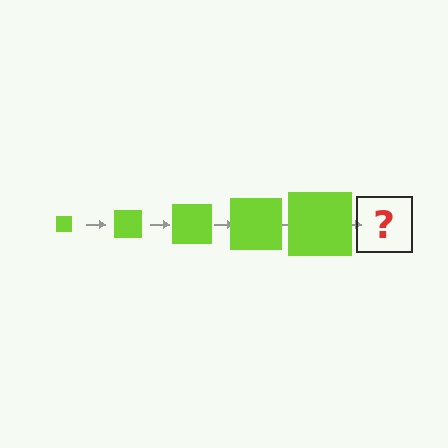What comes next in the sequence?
The next element should be a lime square, larger than the previous one.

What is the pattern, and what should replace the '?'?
The pattern is that the square gets progressively larger each step. The '?' should be a lime square, larger than the previous one.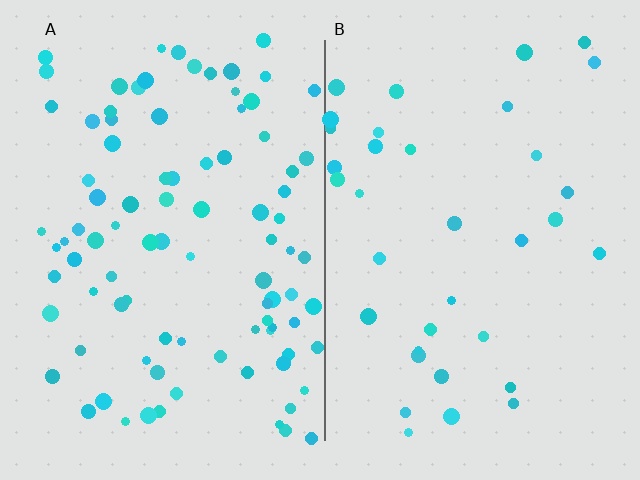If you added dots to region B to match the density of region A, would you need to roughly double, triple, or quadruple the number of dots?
Approximately triple.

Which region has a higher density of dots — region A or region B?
A (the left).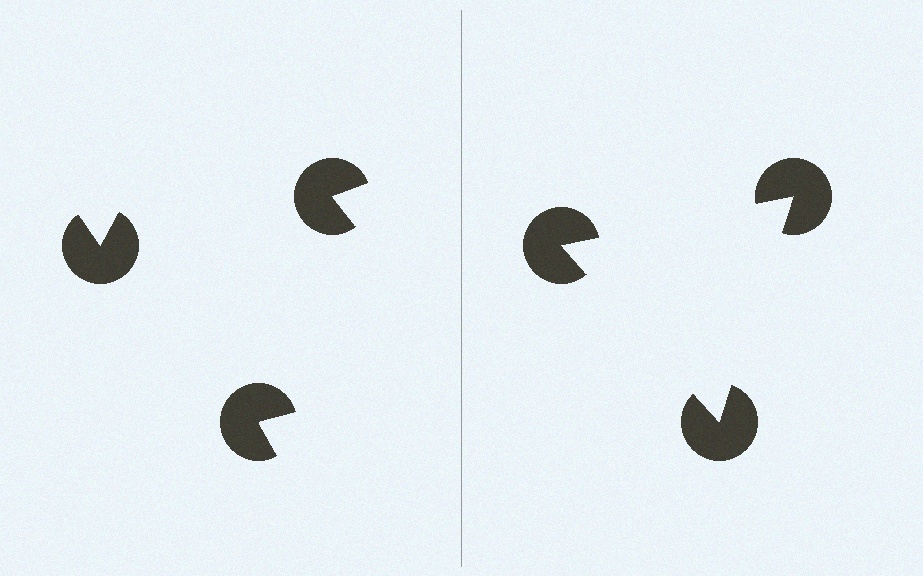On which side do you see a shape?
An illusory triangle appears on the right side. On the left side the wedge cuts are rotated, so no coherent shape forms.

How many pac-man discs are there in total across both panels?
6 — 3 on each side.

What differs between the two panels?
The pac-man discs are positioned identically on both sides; only the wedge orientations differ. On the right they align to a triangle; on the left they are misaligned.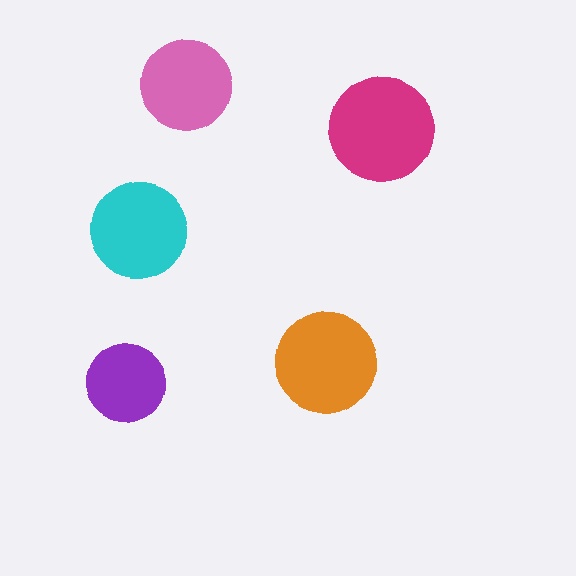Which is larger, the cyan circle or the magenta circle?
The magenta one.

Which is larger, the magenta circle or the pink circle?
The magenta one.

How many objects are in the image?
There are 5 objects in the image.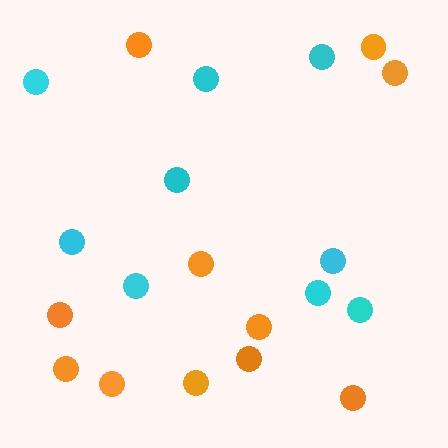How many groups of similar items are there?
There are 2 groups: one group of orange circles (11) and one group of cyan circles (9).